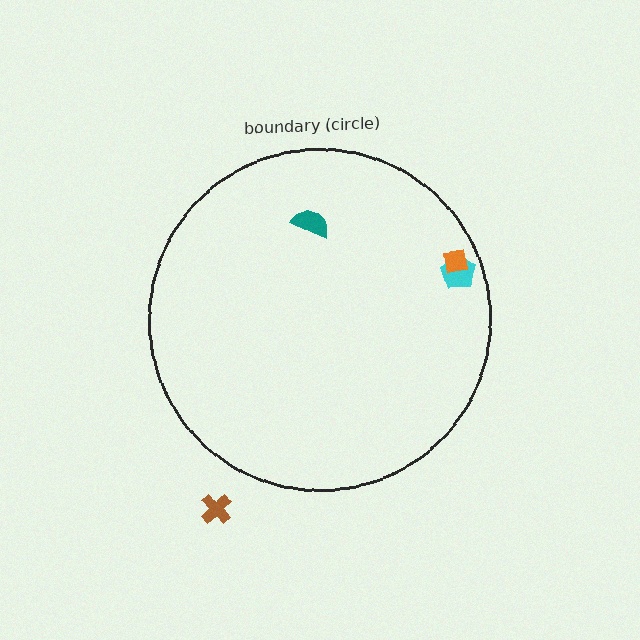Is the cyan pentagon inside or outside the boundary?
Inside.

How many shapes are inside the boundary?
3 inside, 1 outside.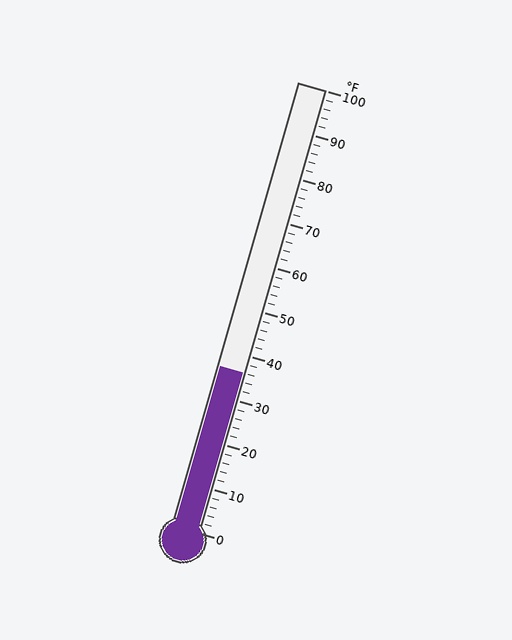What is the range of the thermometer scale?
The thermometer scale ranges from 0°F to 100°F.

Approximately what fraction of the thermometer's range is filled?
The thermometer is filled to approximately 35% of its range.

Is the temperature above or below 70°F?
The temperature is below 70°F.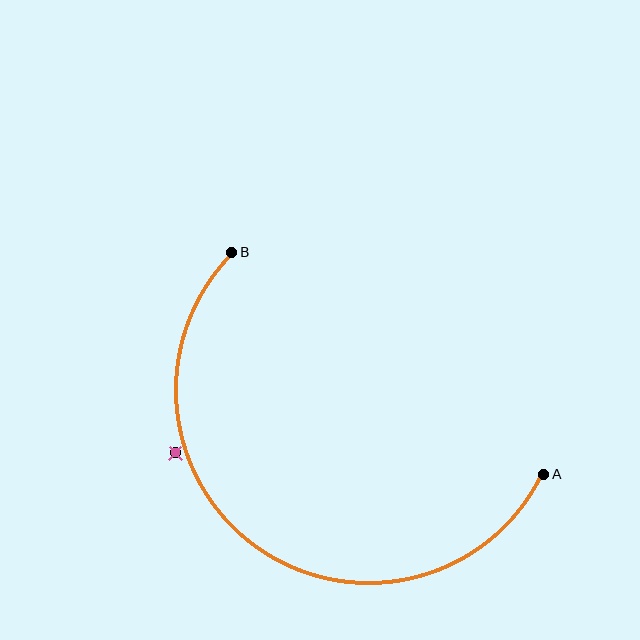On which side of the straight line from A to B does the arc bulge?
The arc bulges below and to the left of the straight line connecting A and B.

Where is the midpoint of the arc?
The arc midpoint is the point on the curve farthest from the straight line joining A and B. It sits below and to the left of that line.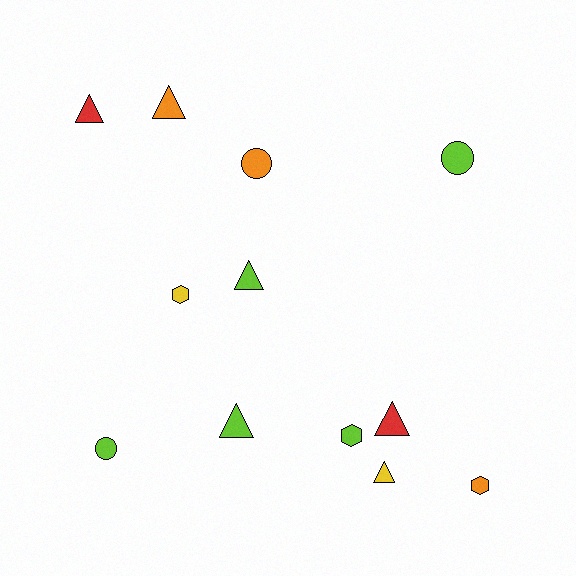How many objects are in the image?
There are 12 objects.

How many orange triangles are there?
There is 1 orange triangle.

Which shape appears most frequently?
Triangle, with 6 objects.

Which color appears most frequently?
Lime, with 5 objects.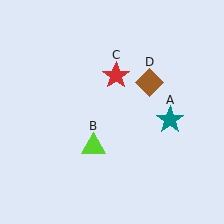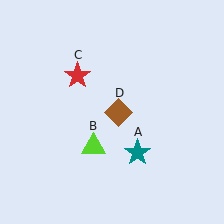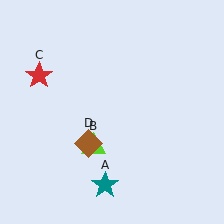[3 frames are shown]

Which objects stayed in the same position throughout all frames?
Lime triangle (object B) remained stationary.